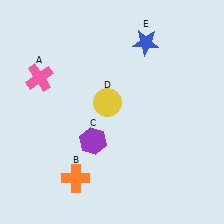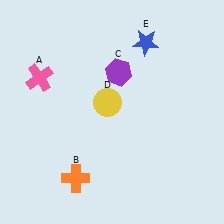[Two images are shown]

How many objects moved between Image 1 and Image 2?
1 object moved between the two images.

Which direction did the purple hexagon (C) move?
The purple hexagon (C) moved up.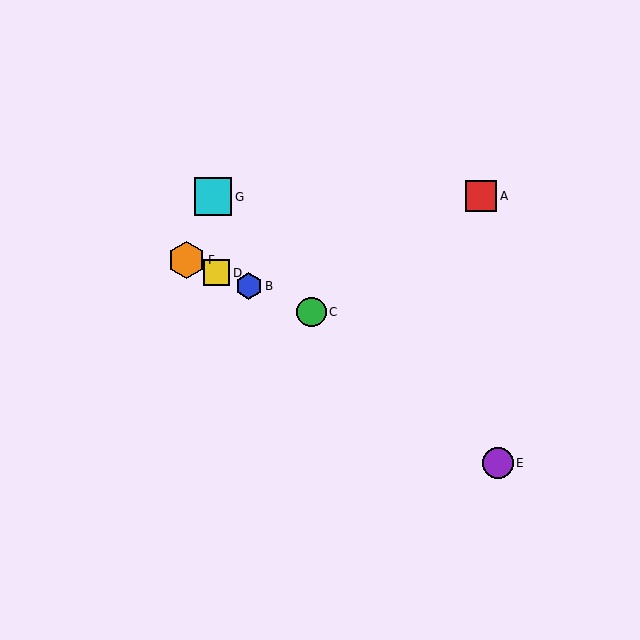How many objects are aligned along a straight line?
4 objects (B, C, D, F) are aligned along a straight line.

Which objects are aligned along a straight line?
Objects B, C, D, F are aligned along a straight line.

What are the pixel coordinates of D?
Object D is at (217, 273).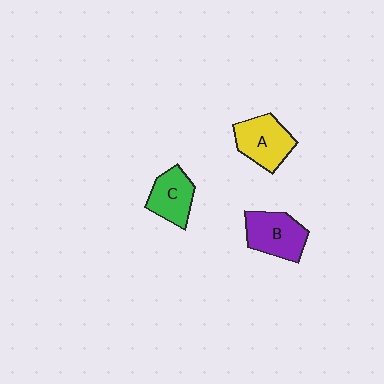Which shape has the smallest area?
Shape C (green).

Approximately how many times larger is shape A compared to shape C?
Approximately 1.2 times.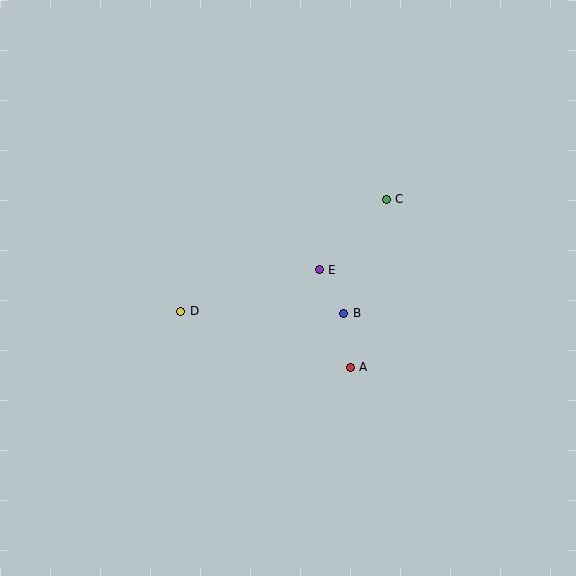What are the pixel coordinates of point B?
Point B is at (343, 313).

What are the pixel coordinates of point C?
Point C is at (386, 199).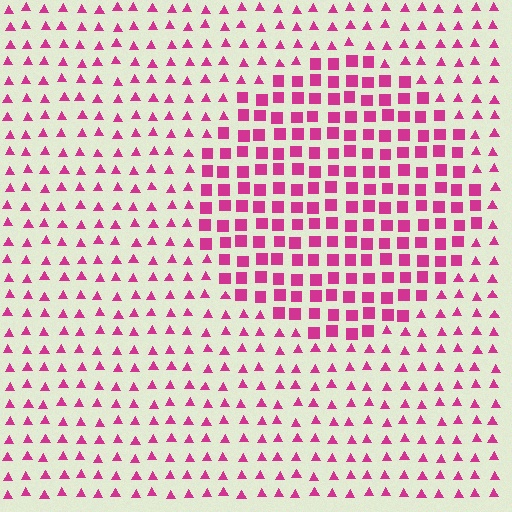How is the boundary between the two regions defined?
The boundary is defined by a change in element shape: squares inside vs. triangles outside. All elements share the same color and spacing.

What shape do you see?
I see a circle.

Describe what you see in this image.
The image is filled with small magenta elements arranged in a uniform grid. A circle-shaped region contains squares, while the surrounding area contains triangles. The boundary is defined purely by the change in element shape.